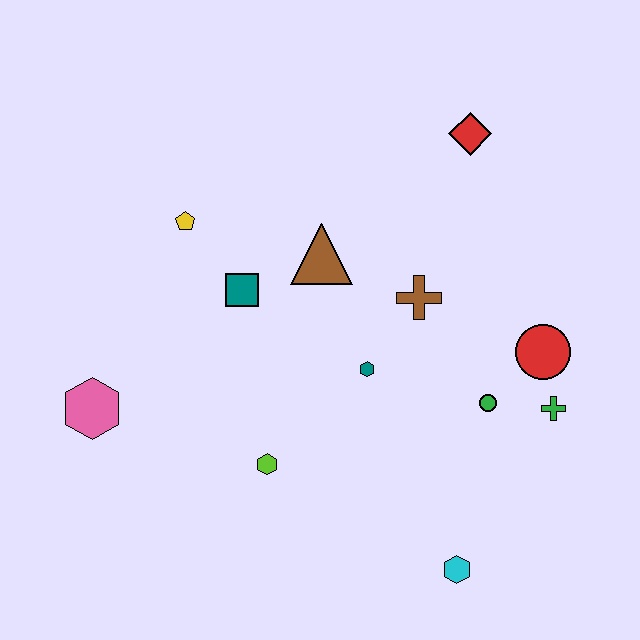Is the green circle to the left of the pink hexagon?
No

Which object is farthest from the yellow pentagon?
The cyan hexagon is farthest from the yellow pentagon.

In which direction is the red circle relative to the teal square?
The red circle is to the right of the teal square.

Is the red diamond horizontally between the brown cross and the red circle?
Yes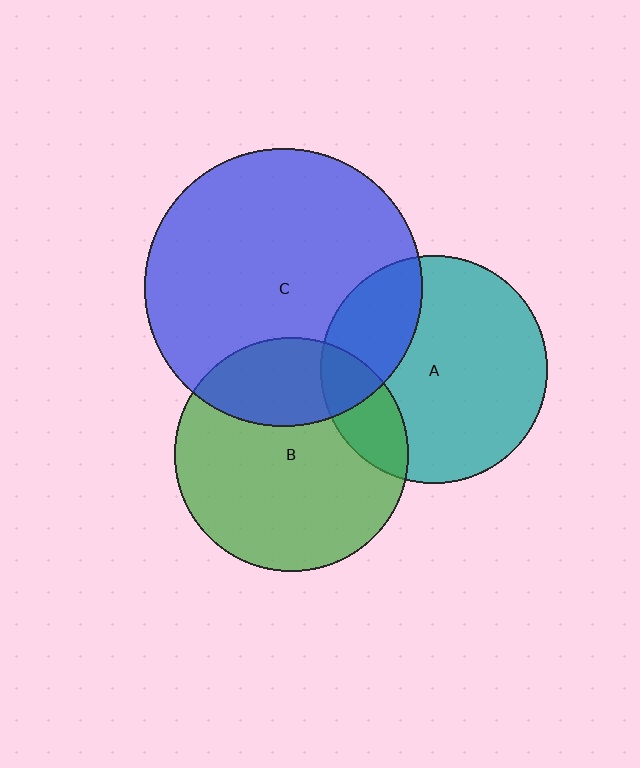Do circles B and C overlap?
Yes.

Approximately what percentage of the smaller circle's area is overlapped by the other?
Approximately 30%.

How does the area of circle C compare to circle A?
Approximately 1.5 times.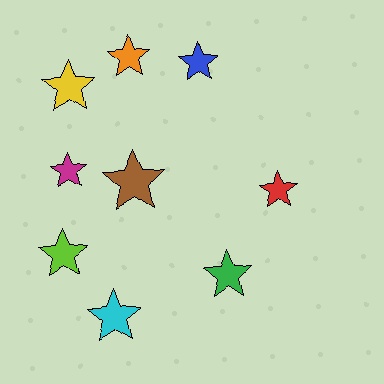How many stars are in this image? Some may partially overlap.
There are 9 stars.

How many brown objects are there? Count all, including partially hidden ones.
There is 1 brown object.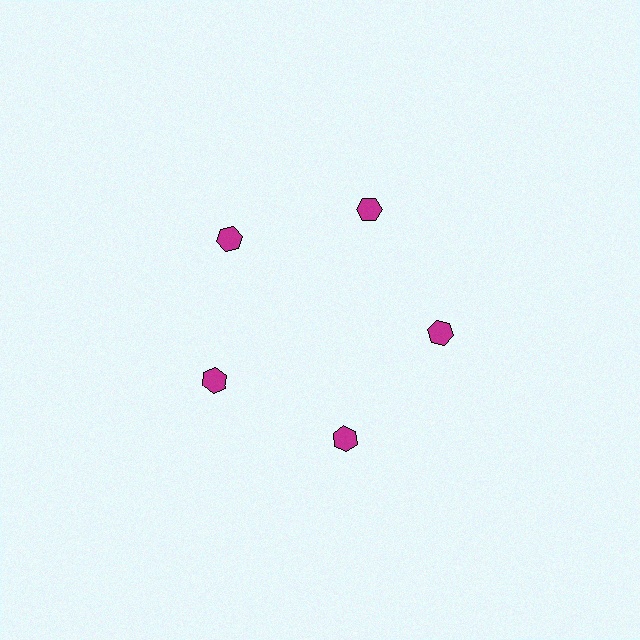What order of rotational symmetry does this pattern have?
This pattern has 5-fold rotational symmetry.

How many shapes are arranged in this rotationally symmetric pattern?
There are 5 shapes, arranged in 5 groups of 1.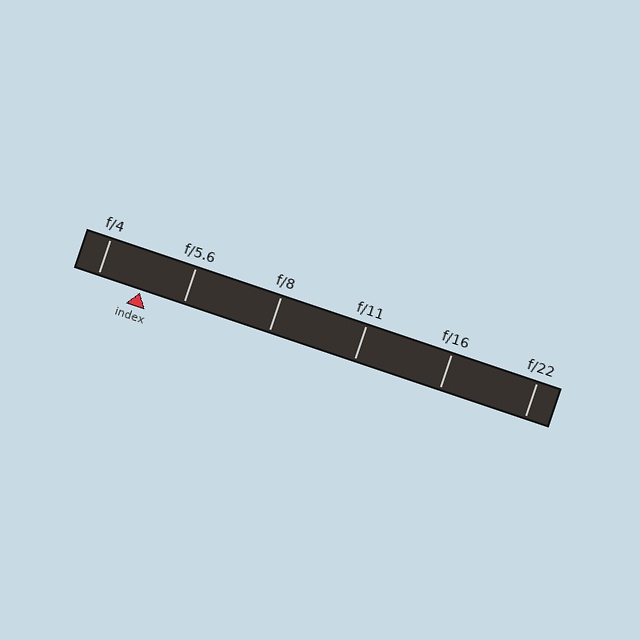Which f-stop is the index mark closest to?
The index mark is closest to f/5.6.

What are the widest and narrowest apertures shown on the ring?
The widest aperture shown is f/4 and the narrowest is f/22.